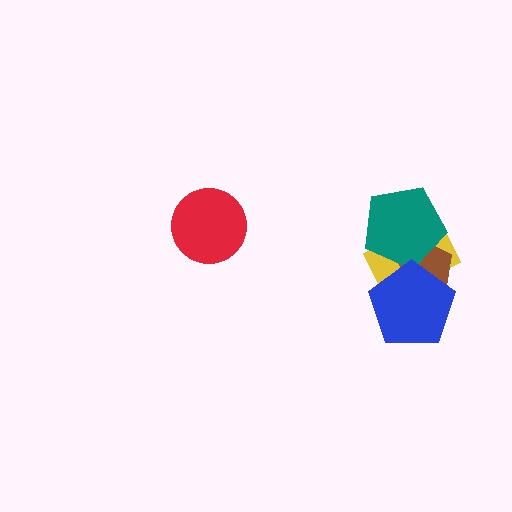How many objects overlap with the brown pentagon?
3 objects overlap with the brown pentagon.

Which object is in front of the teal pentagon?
The blue pentagon is in front of the teal pentagon.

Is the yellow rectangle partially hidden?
Yes, it is partially covered by another shape.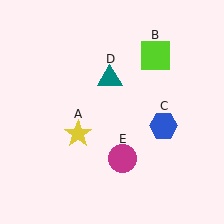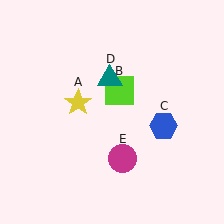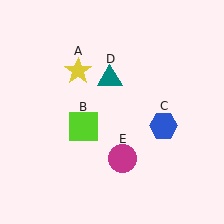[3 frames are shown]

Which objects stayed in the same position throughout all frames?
Blue hexagon (object C) and teal triangle (object D) and magenta circle (object E) remained stationary.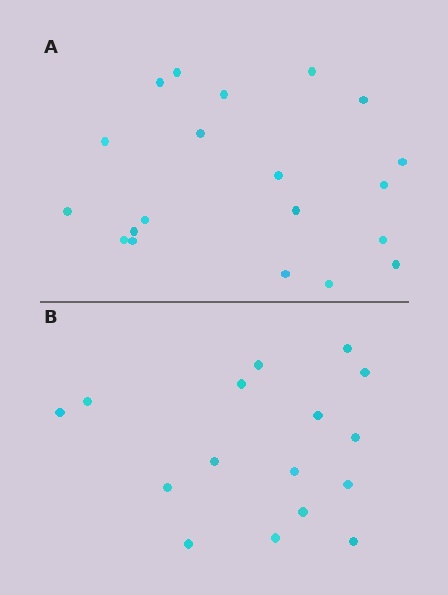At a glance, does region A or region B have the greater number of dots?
Region A (the top region) has more dots.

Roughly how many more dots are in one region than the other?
Region A has about 4 more dots than region B.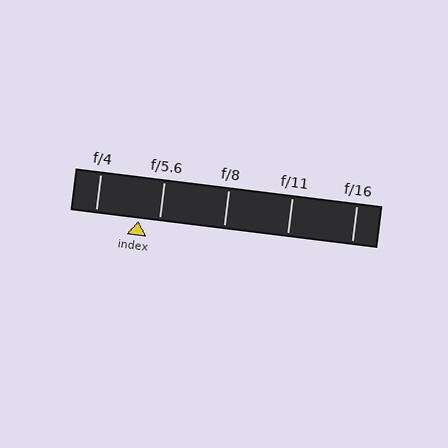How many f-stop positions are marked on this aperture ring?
There are 5 f-stop positions marked.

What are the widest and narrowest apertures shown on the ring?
The widest aperture shown is f/4 and the narrowest is f/16.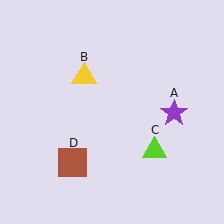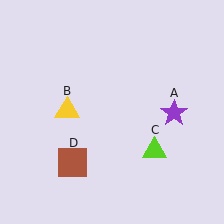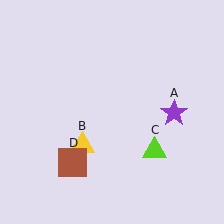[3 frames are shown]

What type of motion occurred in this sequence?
The yellow triangle (object B) rotated counterclockwise around the center of the scene.